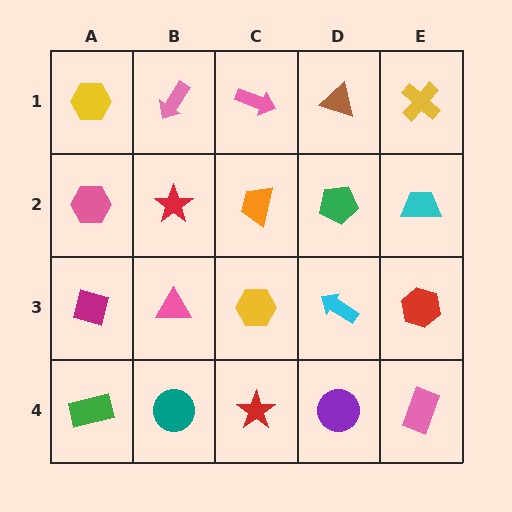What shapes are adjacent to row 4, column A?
A magenta square (row 3, column A), a teal circle (row 4, column B).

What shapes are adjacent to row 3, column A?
A pink hexagon (row 2, column A), a green rectangle (row 4, column A), a pink triangle (row 3, column B).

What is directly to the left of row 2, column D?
An orange trapezoid.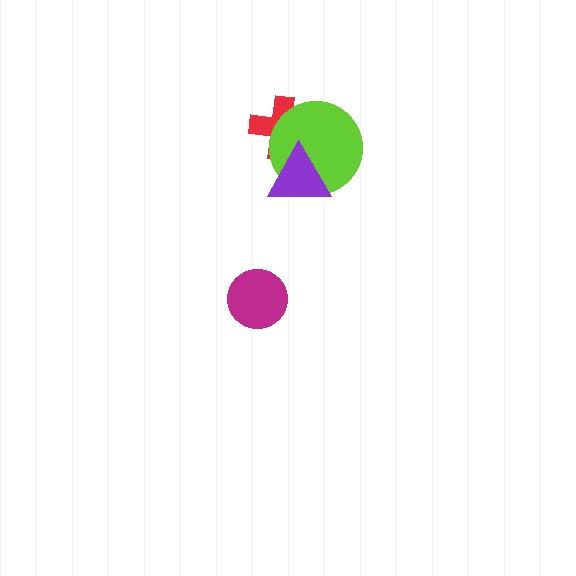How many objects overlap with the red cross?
2 objects overlap with the red cross.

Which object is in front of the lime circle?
The purple triangle is in front of the lime circle.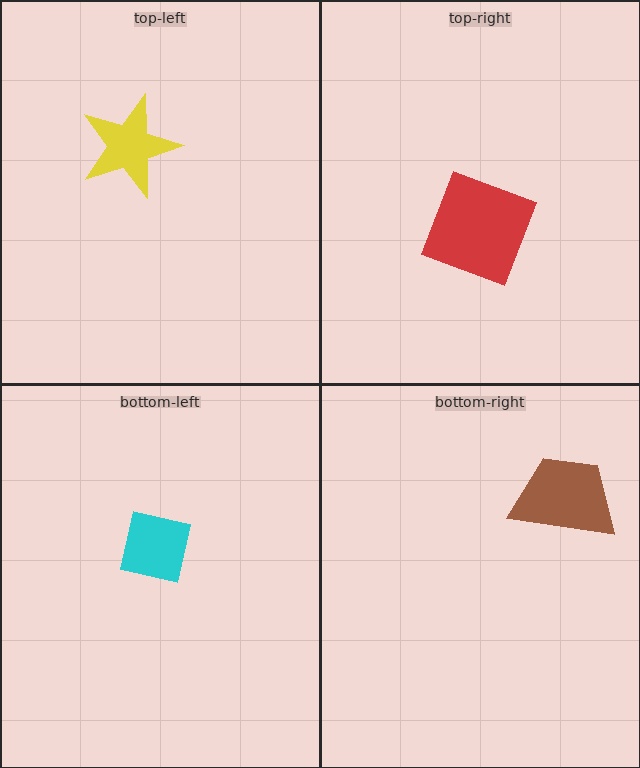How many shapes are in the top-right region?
1.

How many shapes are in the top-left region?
1.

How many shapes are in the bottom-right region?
1.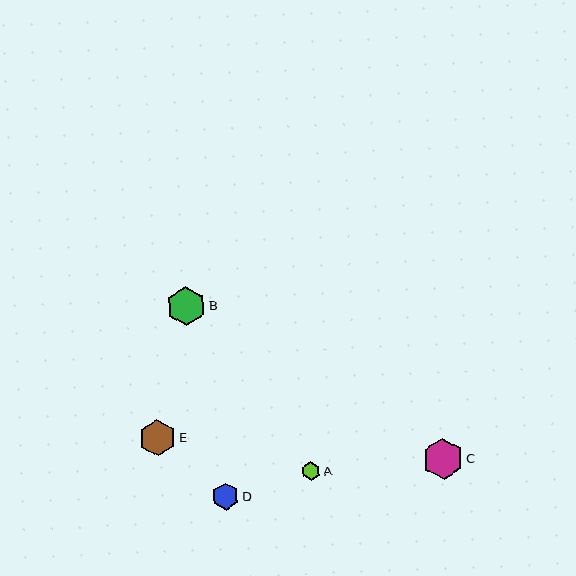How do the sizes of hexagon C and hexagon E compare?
Hexagon C and hexagon E are approximately the same size.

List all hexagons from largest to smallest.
From largest to smallest: C, B, E, D, A.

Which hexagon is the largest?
Hexagon C is the largest with a size of approximately 40 pixels.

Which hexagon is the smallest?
Hexagon A is the smallest with a size of approximately 19 pixels.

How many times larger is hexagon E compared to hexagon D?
Hexagon E is approximately 1.4 times the size of hexagon D.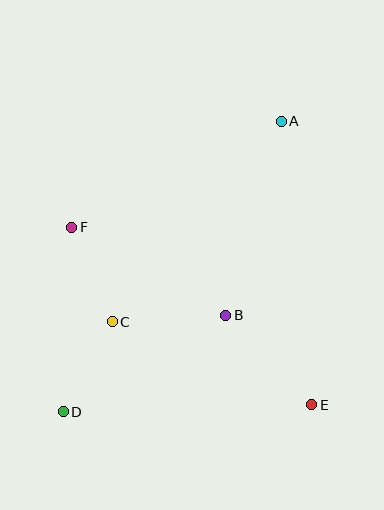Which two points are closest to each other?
Points C and D are closest to each other.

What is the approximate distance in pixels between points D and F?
The distance between D and F is approximately 185 pixels.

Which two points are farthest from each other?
Points A and D are farthest from each other.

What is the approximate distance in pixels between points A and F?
The distance between A and F is approximately 234 pixels.